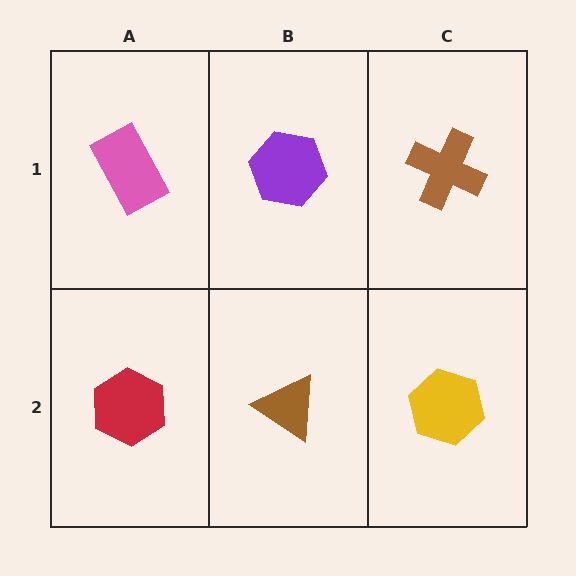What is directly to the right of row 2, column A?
A brown triangle.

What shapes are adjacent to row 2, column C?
A brown cross (row 1, column C), a brown triangle (row 2, column B).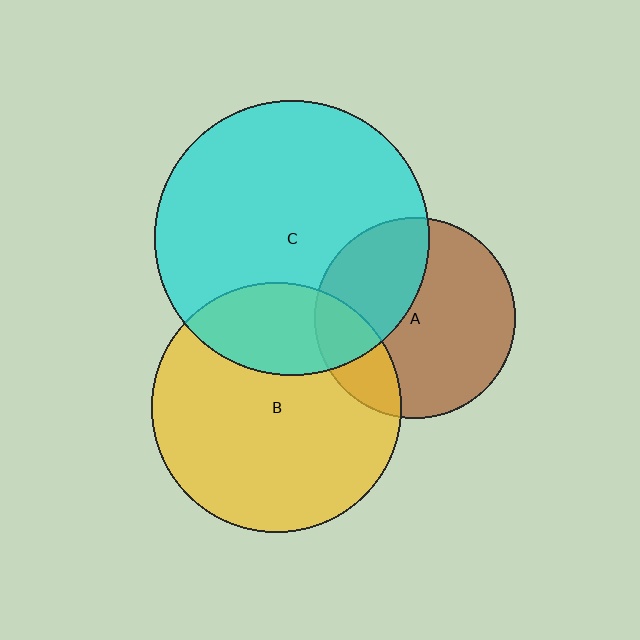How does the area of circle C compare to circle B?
Approximately 1.2 times.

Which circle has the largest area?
Circle C (cyan).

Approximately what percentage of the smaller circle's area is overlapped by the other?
Approximately 20%.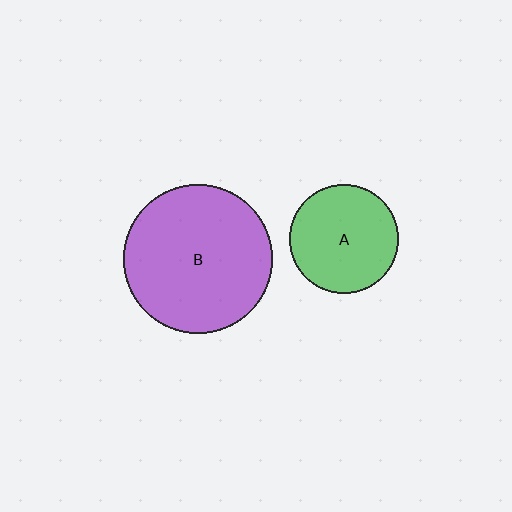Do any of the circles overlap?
No, none of the circles overlap.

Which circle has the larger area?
Circle B (purple).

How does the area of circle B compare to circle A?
Approximately 1.9 times.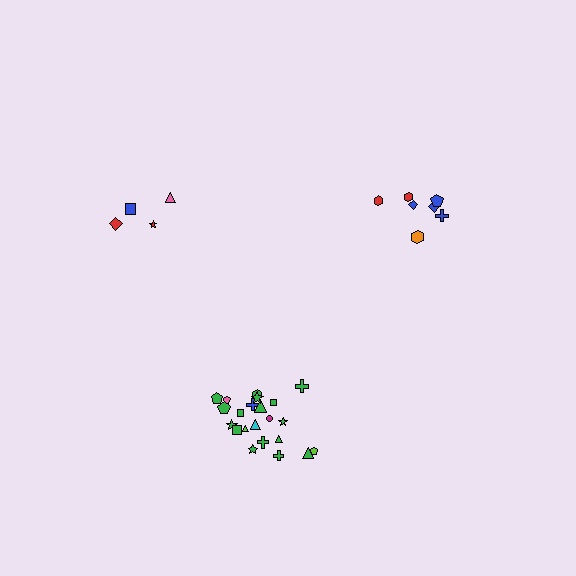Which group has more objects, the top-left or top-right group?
The top-right group.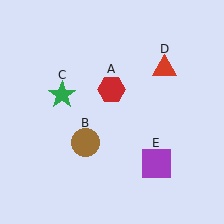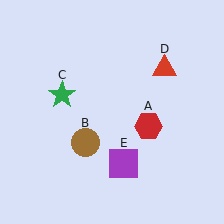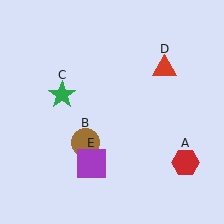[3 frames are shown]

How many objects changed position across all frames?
2 objects changed position: red hexagon (object A), purple square (object E).